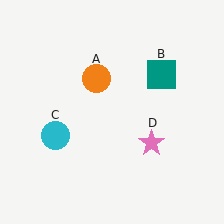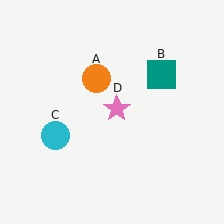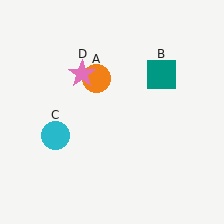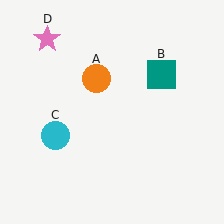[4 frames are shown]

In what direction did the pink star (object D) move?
The pink star (object D) moved up and to the left.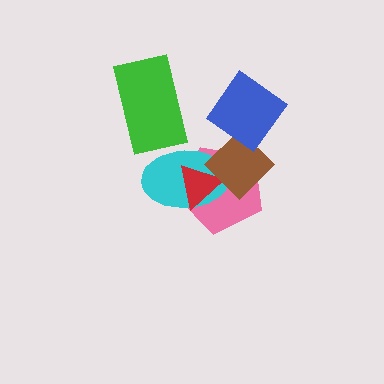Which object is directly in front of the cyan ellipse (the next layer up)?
The red triangle is directly in front of the cyan ellipse.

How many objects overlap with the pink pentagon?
3 objects overlap with the pink pentagon.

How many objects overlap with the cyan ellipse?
3 objects overlap with the cyan ellipse.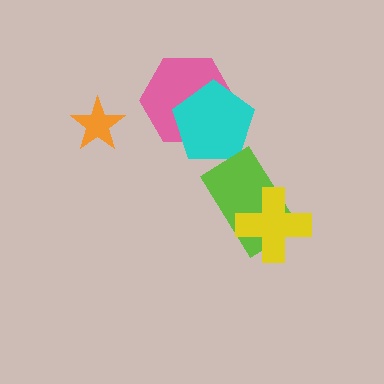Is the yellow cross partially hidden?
No, no other shape covers it.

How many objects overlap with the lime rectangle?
1 object overlaps with the lime rectangle.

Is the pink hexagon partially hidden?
Yes, it is partially covered by another shape.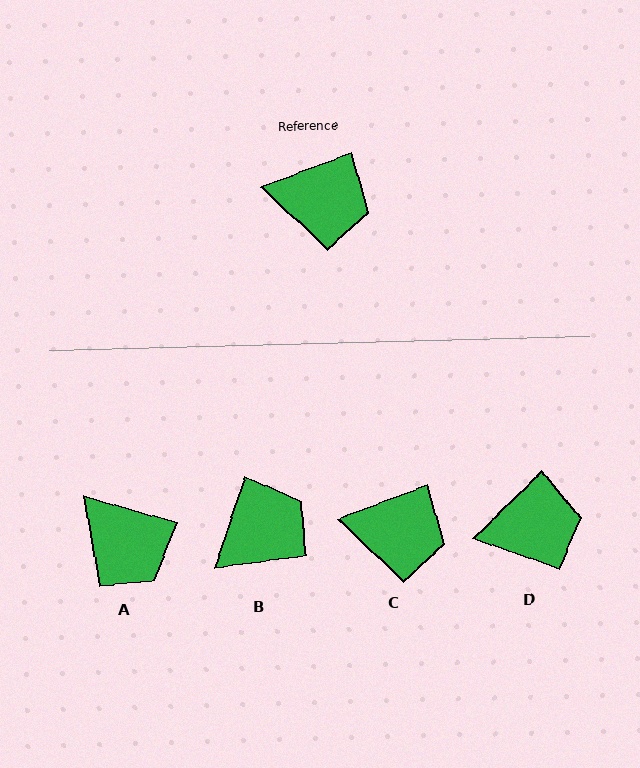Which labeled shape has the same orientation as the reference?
C.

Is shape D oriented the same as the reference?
No, it is off by about 24 degrees.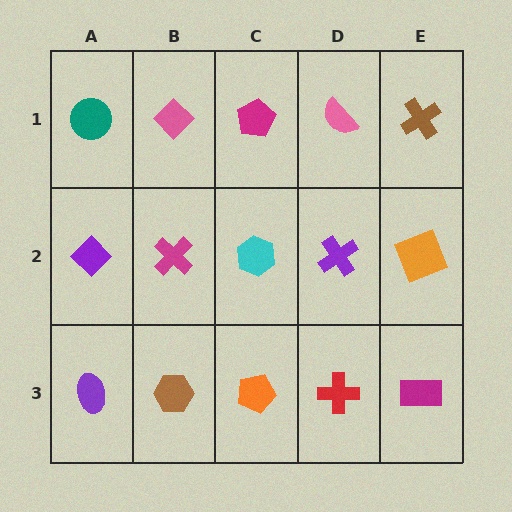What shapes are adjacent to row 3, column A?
A purple diamond (row 2, column A), a brown hexagon (row 3, column B).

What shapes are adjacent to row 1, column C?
A cyan hexagon (row 2, column C), a pink diamond (row 1, column B), a pink semicircle (row 1, column D).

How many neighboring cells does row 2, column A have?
3.